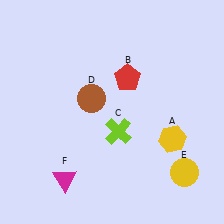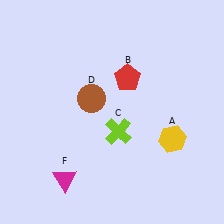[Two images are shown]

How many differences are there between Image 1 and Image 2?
There is 1 difference between the two images.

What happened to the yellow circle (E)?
The yellow circle (E) was removed in Image 2. It was in the bottom-right area of Image 1.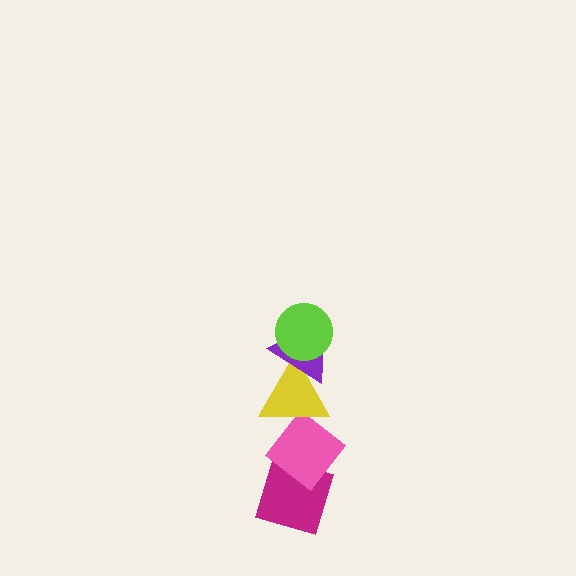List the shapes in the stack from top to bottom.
From top to bottom: the lime circle, the purple triangle, the yellow triangle, the pink diamond, the magenta diamond.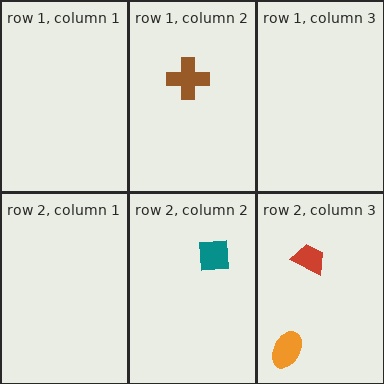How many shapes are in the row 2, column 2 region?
1.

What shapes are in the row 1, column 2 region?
The brown cross.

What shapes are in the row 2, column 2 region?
The teal square.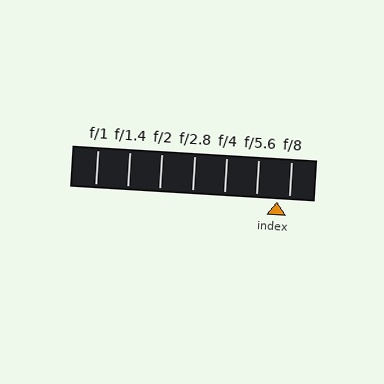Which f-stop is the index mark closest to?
The index mark is closest to f/8.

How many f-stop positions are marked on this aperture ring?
There are 7 f-stop positions marked.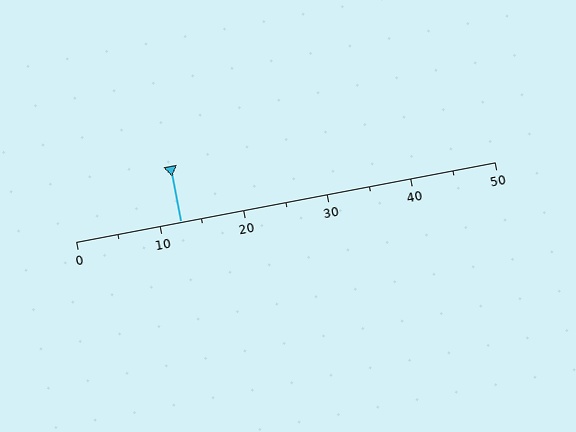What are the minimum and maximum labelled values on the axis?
The axis runs from 0 to 50.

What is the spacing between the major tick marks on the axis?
The major ticks are spaced 10 apart.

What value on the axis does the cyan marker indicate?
The marker indicates approximately 12.5.